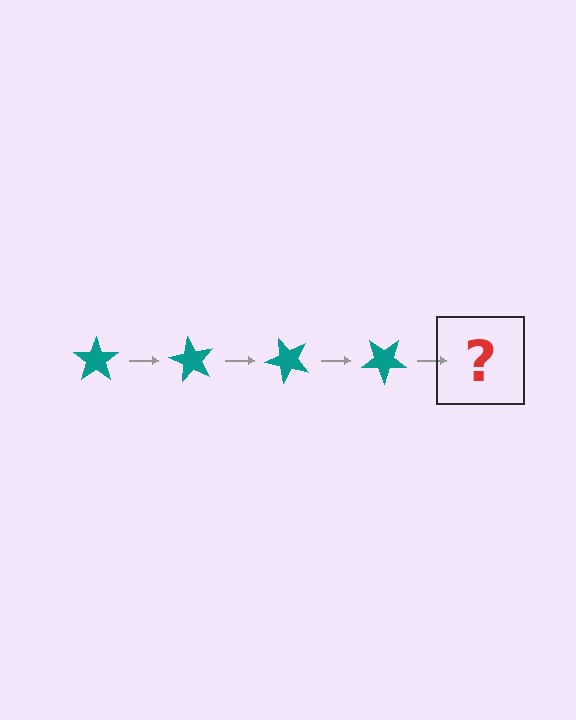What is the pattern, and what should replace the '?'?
The pattern is that the star rotates 60 degrees each step. The '?' should be a teal star rotated 240 degrees.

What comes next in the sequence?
The next element should be a teal star rotated 240 degrees.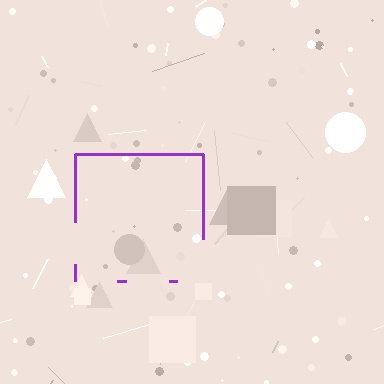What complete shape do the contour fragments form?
The contour fragments form a square.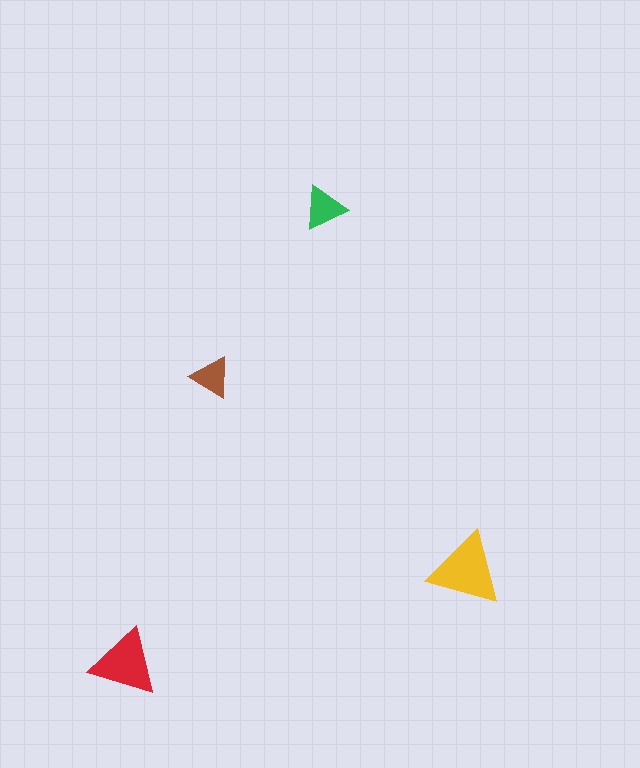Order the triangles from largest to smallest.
the yellow one, the red one, the green one, the brown one.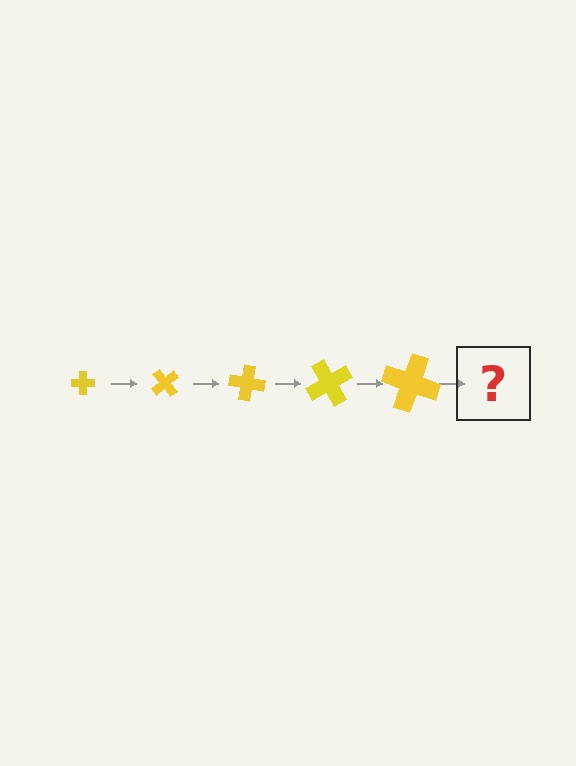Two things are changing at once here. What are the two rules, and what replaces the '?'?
The two rules are that the cross grows larger each step and it rotates 50 degrees each step. The '?' should be a cross, larger than the previous one and rotated 250 degrees from the start.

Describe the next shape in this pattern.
It should be a cross, larger than the previous one and rotated 250 degrees from the start.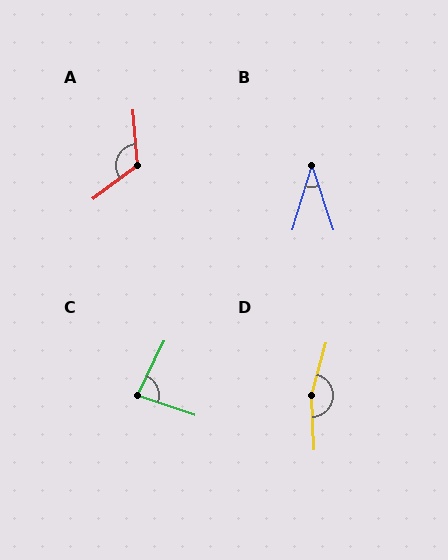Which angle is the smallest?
B, at approximately 35 degrees.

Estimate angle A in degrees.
Approximately 123 degrees.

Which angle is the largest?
D, at approximately 161 degrees.